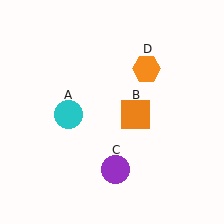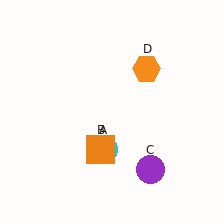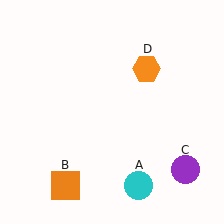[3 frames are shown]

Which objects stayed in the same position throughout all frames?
Orange hexagon (object D) remained stationary.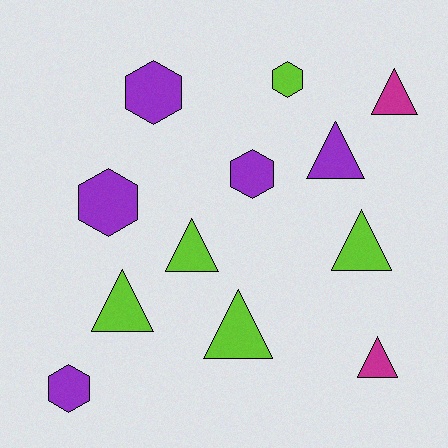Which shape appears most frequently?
Triangle, with 7 objects.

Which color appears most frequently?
Purple, with 5 objects.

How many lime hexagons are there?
There is 1 lime hexagon.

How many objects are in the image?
There are 12 objects.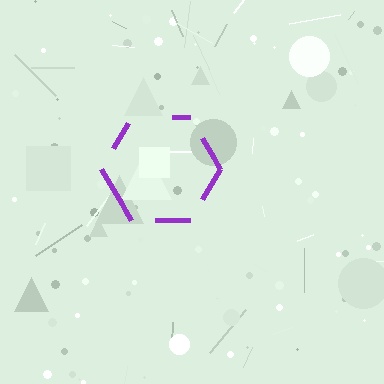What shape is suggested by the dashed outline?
The dashed outline suggests a hexagon.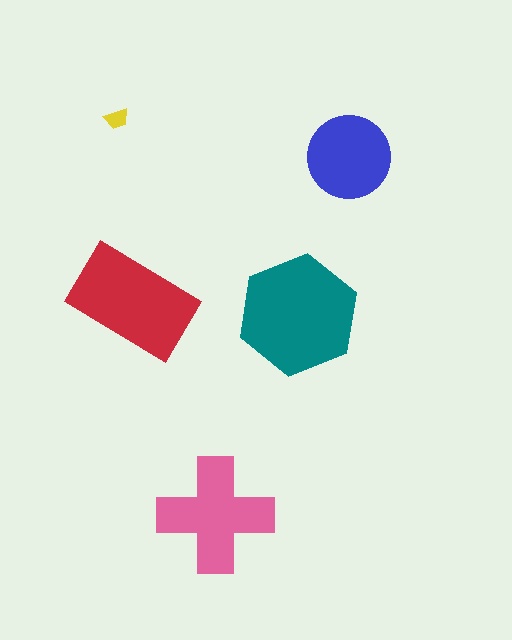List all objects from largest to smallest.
The teal hexagon, the red rectangle, the pink cross, the blue circle, the yellow trapezoid.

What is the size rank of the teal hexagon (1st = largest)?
1st.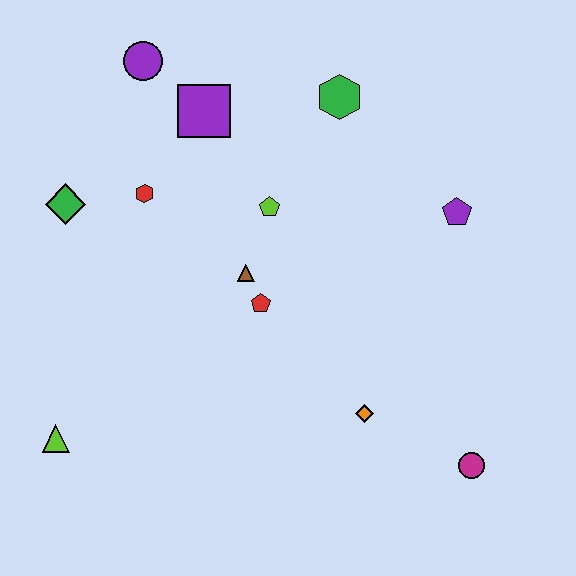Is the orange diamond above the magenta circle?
Yes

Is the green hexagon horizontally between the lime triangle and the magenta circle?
Yes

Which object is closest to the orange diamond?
The magenta circle is closest to the orange diamond.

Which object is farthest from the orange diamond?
The purple circle is farthest from the orange diamond.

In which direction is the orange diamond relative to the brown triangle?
The orange diamond is below the brown triangle.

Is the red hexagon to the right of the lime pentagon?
No